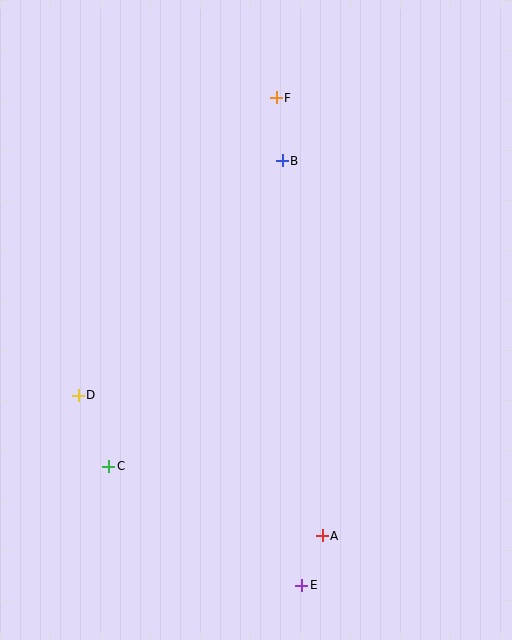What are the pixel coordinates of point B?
Point B is at (282, 161).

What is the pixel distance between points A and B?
The distance between A and B is 378 pixels.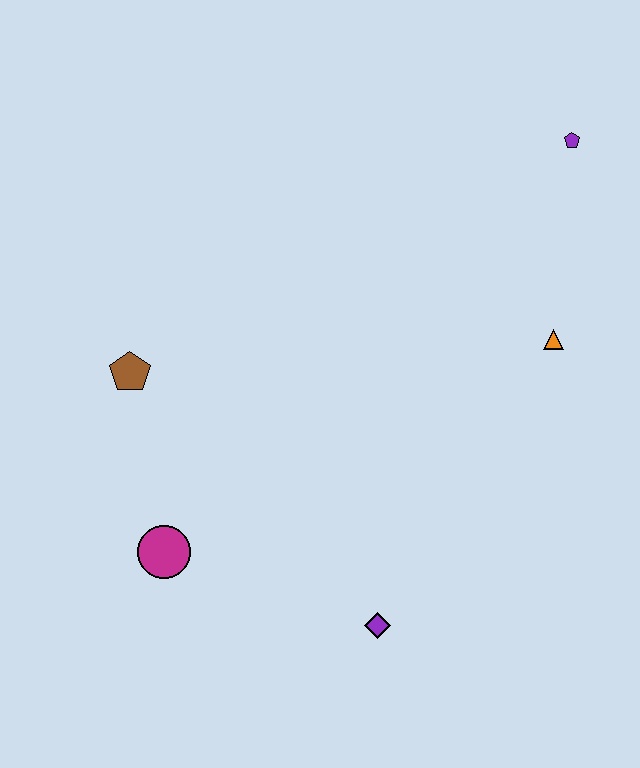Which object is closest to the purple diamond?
The magenta circle is closest to the purple diamond.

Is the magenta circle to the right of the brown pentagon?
Yes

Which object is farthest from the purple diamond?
The purple pentagon is farthest from the purple diamond.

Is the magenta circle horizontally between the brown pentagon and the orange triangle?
Yes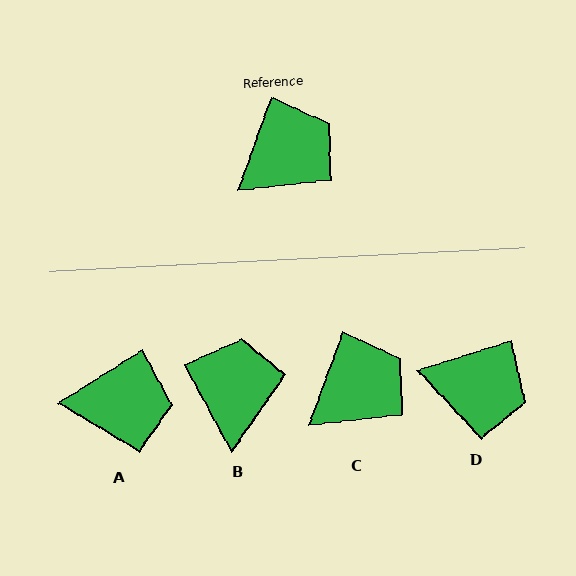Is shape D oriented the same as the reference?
No, it is off by about 53 degrees.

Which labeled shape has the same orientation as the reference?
C.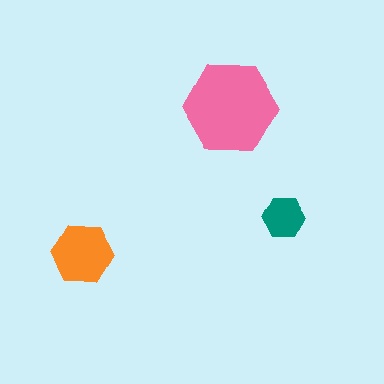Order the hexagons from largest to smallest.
the pink one, the orange one, the teal one.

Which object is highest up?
The pink hexagon is topmost.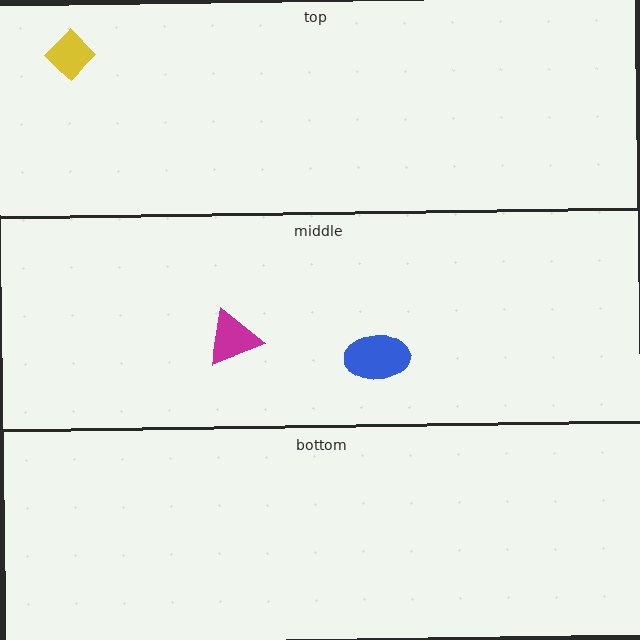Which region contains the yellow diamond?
The top region.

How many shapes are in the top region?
1.